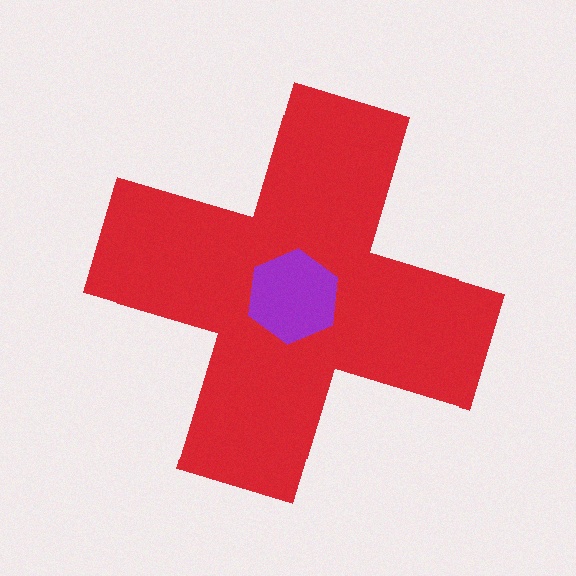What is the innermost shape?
The purple hexagon.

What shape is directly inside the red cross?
The purple hexagon.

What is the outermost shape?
The red cross.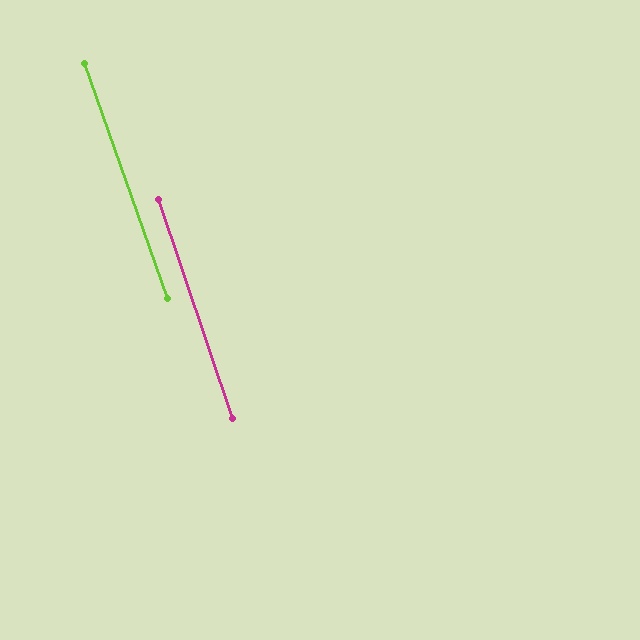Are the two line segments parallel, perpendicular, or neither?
Parallel — their directions differ by only 0.9°.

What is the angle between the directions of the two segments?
Approximately 1 degree.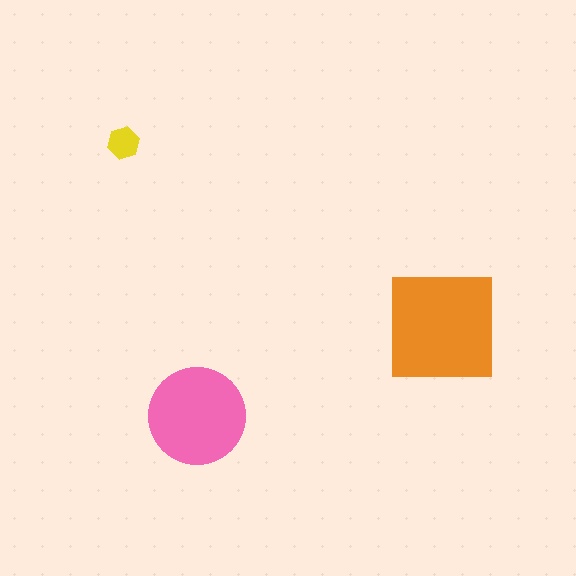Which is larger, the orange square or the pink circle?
The orange square.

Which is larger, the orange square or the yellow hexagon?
The orange square.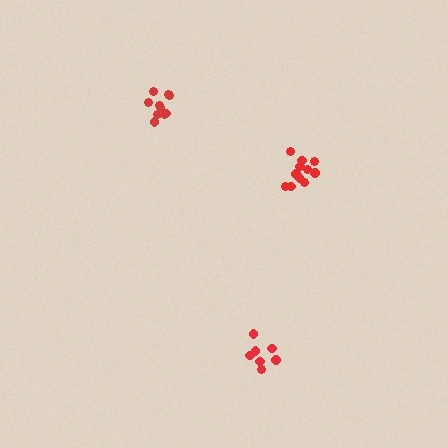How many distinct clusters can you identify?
There are 3 distinct clusters.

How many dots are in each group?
Group 1: 10 dots, Group 2: 11 dots, Group 3: 7 dots (28 total).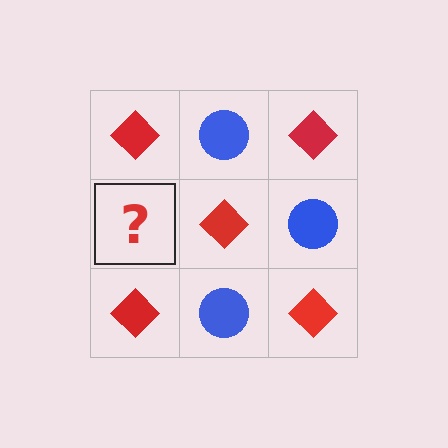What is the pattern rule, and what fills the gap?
The rule is that it alternates red diamond and blue circle in a checkerboard pattern. The gap should be filled with a blue circle.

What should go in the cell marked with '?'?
The missing cell should contain a blue circle.